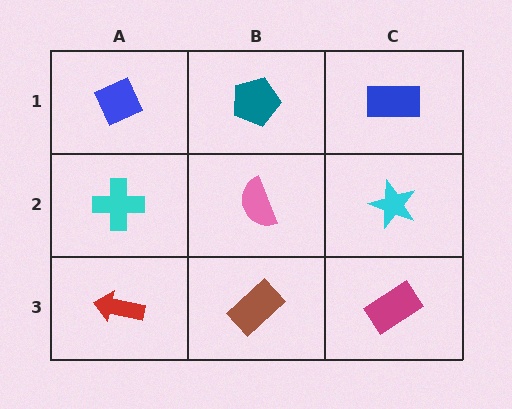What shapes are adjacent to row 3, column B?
A pink semicircle (row 2, column B), a red arrow (row 3, column A), a magenta rectangle (row 3, column C).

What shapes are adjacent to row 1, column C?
A cyan star (row 2, column C), a teal pentagon (row 1, column B).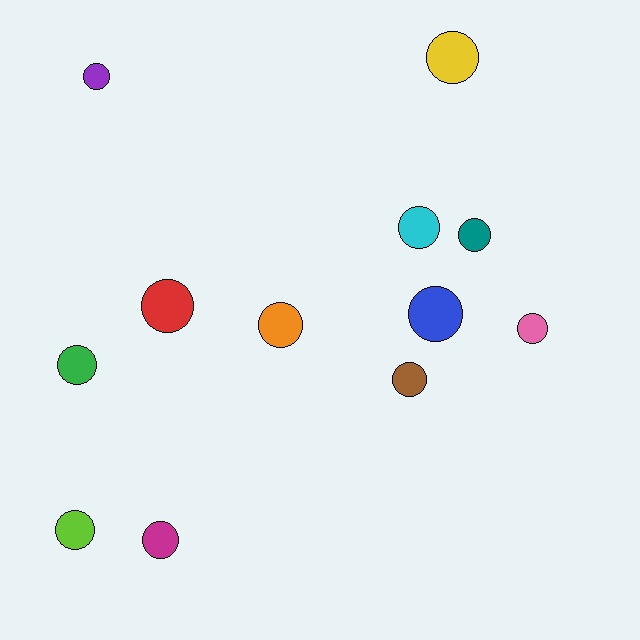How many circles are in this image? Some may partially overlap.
There are 12 circles.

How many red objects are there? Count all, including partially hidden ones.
There is 1 red object.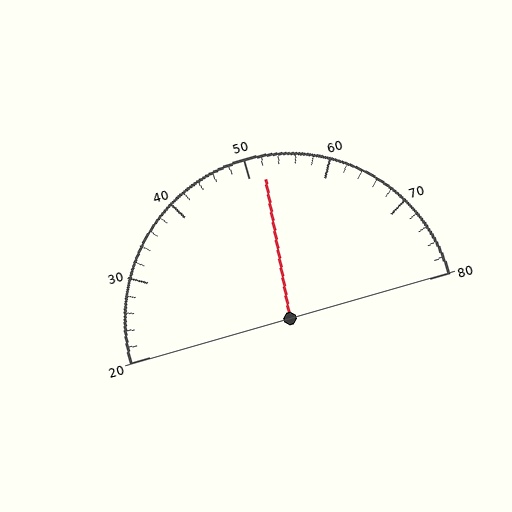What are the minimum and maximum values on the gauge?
The gauge ranges from 20 to 80.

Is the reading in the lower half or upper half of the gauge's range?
The reading is in the upper half of the range (20 to 80).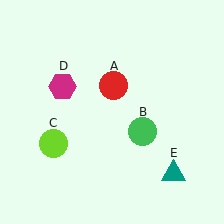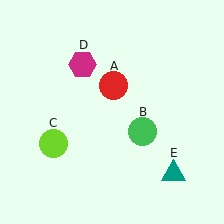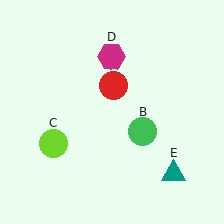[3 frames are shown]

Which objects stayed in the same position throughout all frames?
Red circle (object A) and green circle (object B) and lime circle (object C) and teal triangle (object E) remained stationary.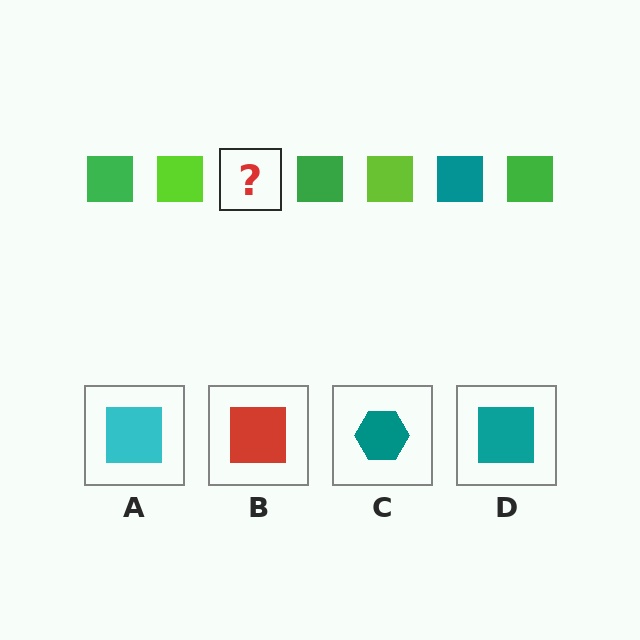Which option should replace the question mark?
Option D.